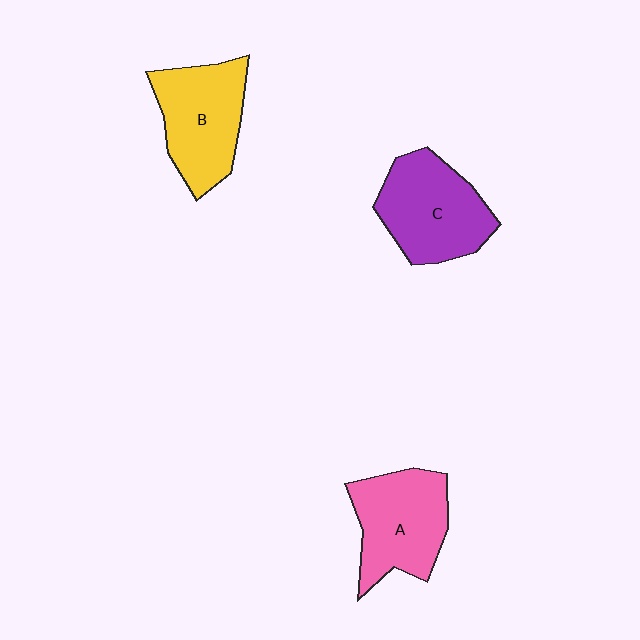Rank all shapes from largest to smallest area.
From largest to smallest: C (purple), B (yellow), A (pink).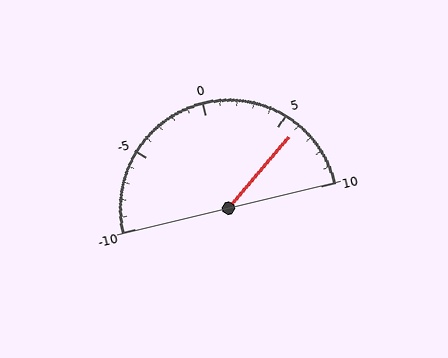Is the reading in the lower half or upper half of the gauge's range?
The reading is in the upper half of the range (-10 to 10).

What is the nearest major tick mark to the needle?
The nearest major tick mark is 5.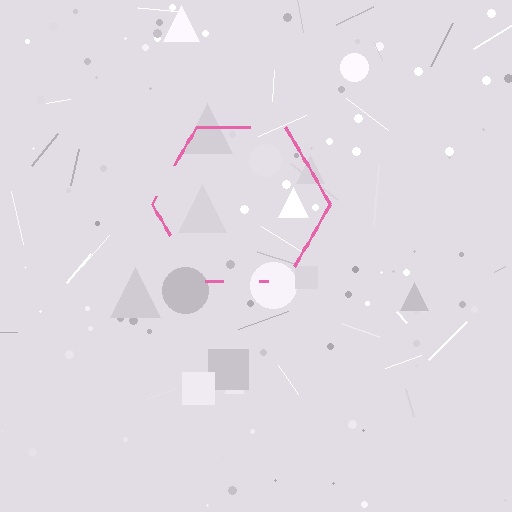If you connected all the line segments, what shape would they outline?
They would outline a hexagon.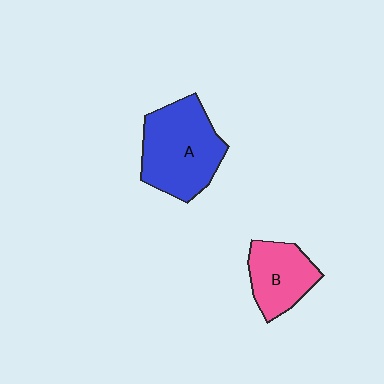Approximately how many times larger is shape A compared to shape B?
Approximately 1.6 times.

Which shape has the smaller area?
Shape B (pink).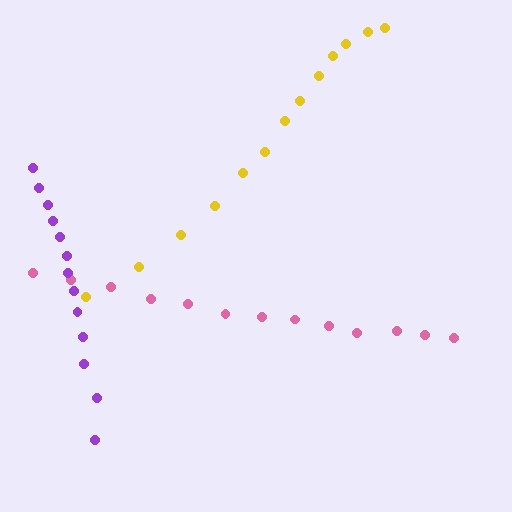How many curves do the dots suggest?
There are 3 distinct paths.